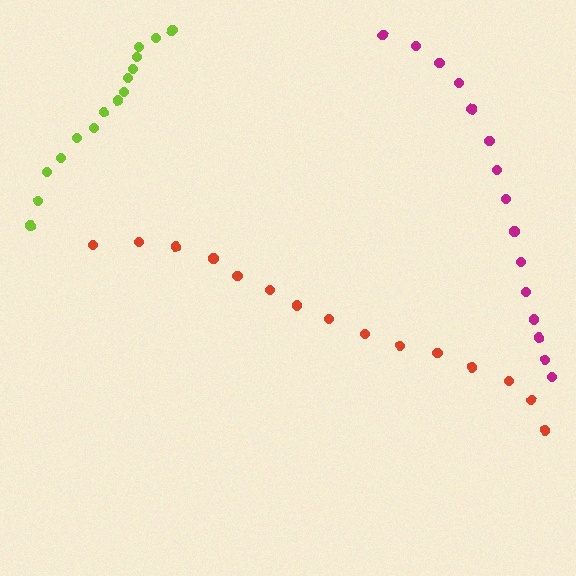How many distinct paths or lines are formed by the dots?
There are 3 distinct paths.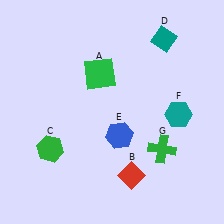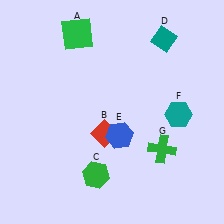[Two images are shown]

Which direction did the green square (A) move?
The green square (A) moved up.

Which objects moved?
The objects that moved are: the green square (A), the red diamond (B), the green hexagon (C).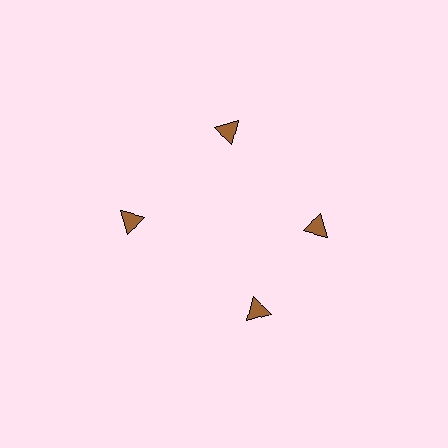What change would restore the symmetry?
The symmetry would be restored by rotating it back into even spacing with its neighbors so that all 4 triangles sit at equal angles and equal distance from the center.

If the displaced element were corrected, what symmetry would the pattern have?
It would have 4-fold rotational symmetry — the pattern would map onto itself every 90 degrees.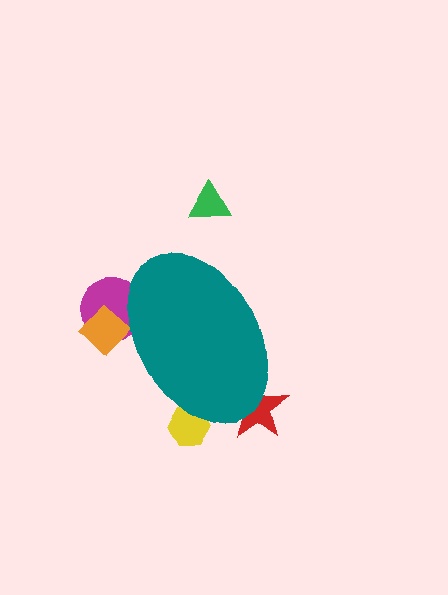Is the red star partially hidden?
Yes, the red star is partially hidden behind the teal ellipse.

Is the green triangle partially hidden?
No, the green triangle is fully visible.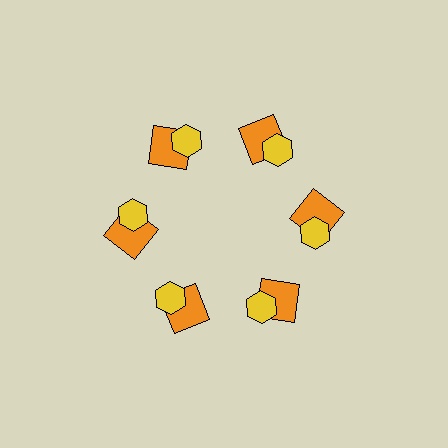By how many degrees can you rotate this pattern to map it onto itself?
The pattern maps onto itself every 60 degrees of rotation.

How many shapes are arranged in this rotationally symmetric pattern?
There are 12 shapes, arranged in 6 groups of 2.